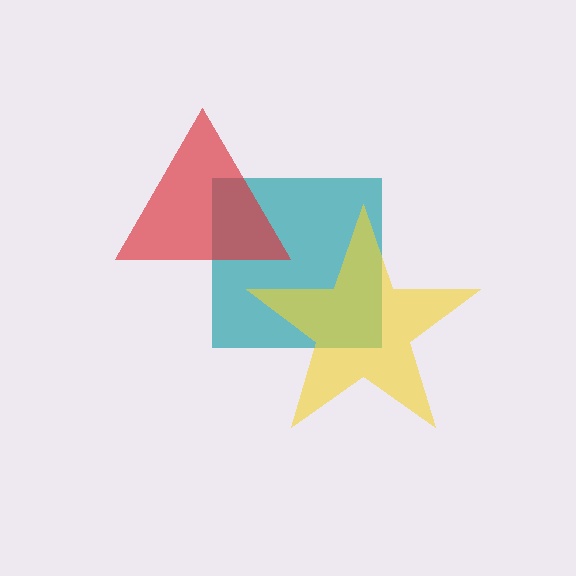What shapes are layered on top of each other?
The layered shapes are: a teal square, a red triangle, a yellow star.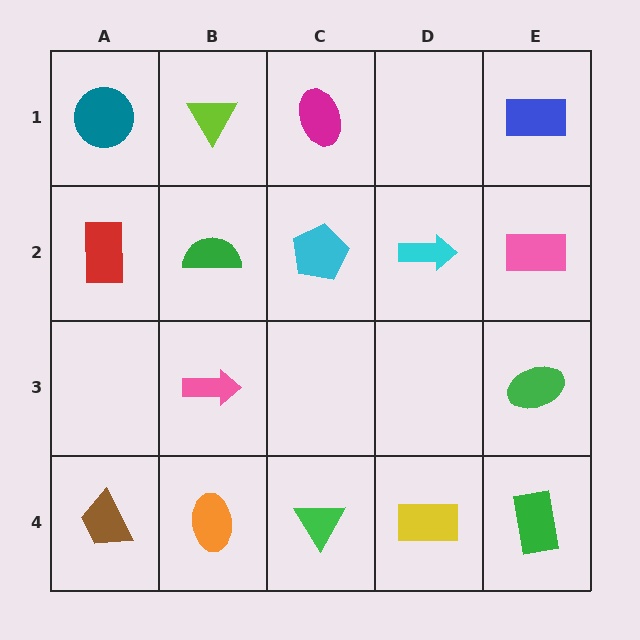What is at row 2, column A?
A red rectangle.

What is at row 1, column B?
A lime triangle.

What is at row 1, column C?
A magenta ellipse.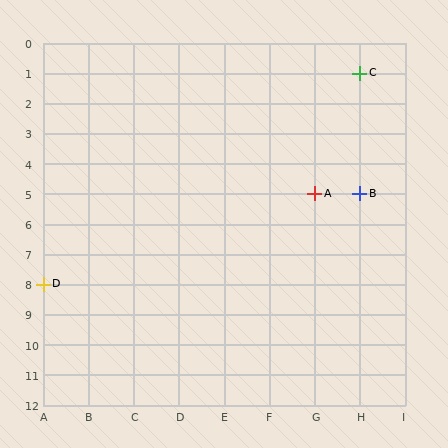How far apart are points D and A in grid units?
Points D and A are 6 columns and 3 rows apart (about 6.7 grid units diagonally).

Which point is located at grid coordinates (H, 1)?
Point C is at (H, 1).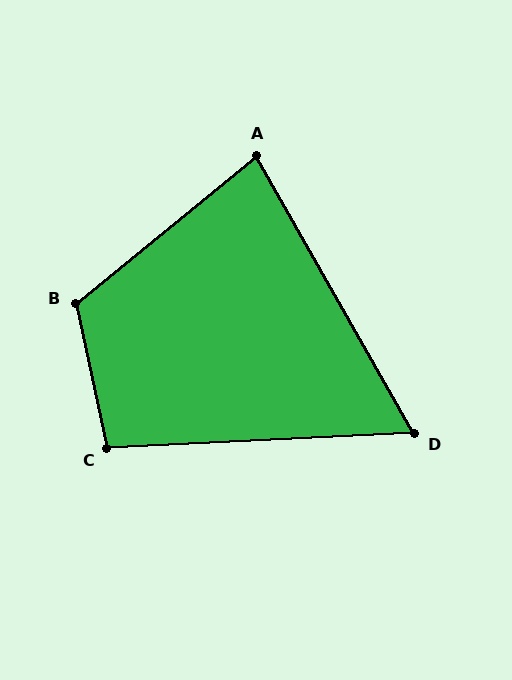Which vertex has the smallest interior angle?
D, at approximately 63 degrees.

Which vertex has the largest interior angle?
B, at approximately 117 degrees.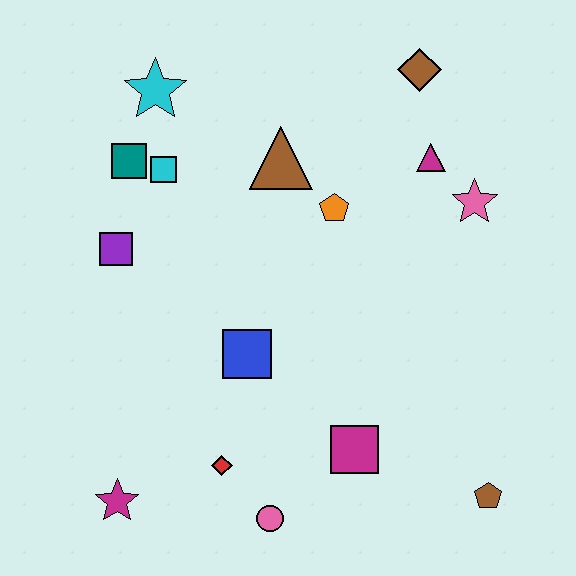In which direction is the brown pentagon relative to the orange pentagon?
The brown pentagon is below the orange pentagon.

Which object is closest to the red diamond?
The pink circle is closest to the red diamond.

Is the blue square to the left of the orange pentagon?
Yes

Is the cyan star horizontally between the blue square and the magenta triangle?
No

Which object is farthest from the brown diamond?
The magenta star is farthest from the brown diamond.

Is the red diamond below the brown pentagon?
No